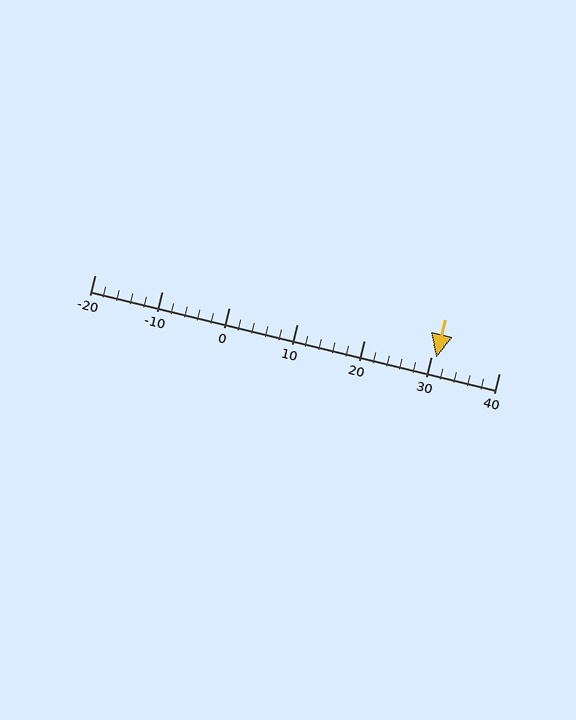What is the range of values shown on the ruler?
The ruler shows values from -20 to 40.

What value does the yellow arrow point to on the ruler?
The yellow arrow points to approximately 31.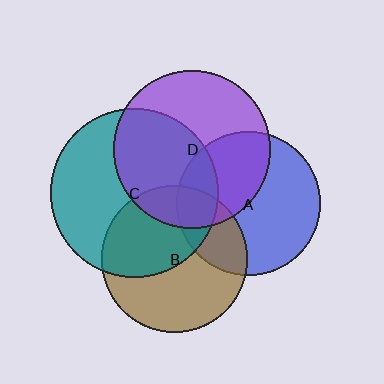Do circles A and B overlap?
Yes.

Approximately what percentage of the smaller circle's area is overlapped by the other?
Approximately 25%.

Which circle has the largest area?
Circle C (teal).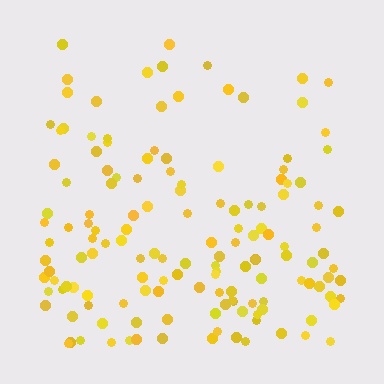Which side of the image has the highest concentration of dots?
The bottom.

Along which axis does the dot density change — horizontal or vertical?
Vertical.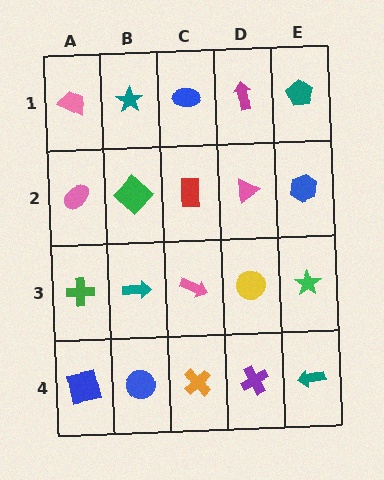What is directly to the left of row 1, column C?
A teal star.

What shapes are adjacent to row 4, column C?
A pink arrow (row 3, column C), a blue circle (row 4, column B), a purple cross (row 4, column D).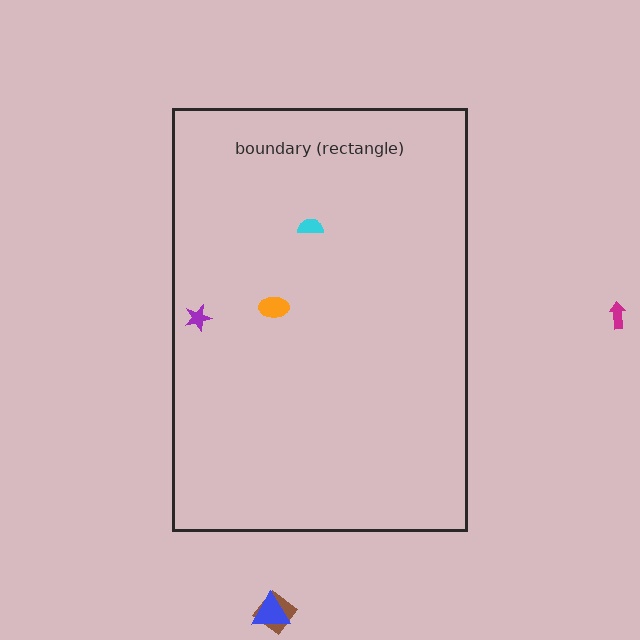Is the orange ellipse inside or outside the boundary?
Inside.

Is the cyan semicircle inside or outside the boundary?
Inside.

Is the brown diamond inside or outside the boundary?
Outside.